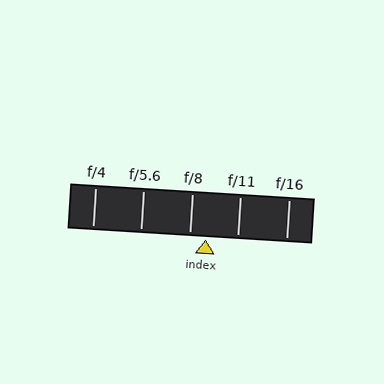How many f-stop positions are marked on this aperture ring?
There are 5 f-stop positions marked.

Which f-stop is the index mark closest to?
The index mark is closest to f/8.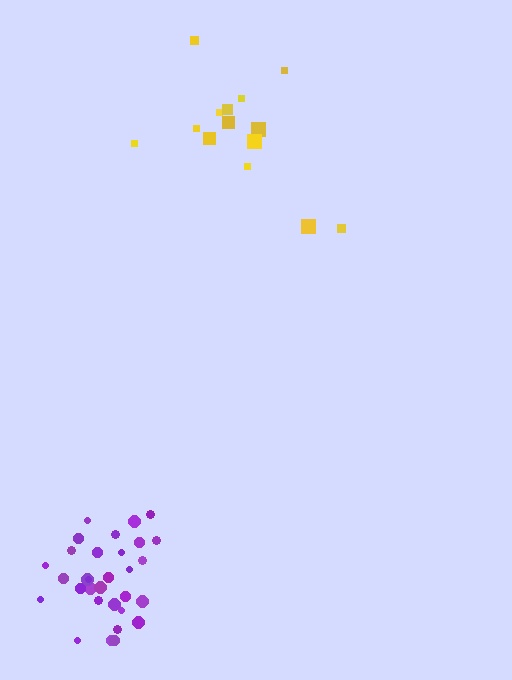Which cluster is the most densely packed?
Purple.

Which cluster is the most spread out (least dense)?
Yellow.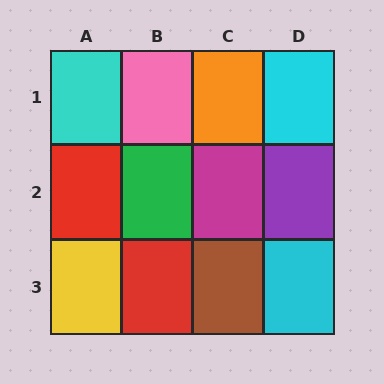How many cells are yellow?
1 cell is yellow.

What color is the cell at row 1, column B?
Pink.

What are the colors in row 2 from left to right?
Red, green, magenta, purple.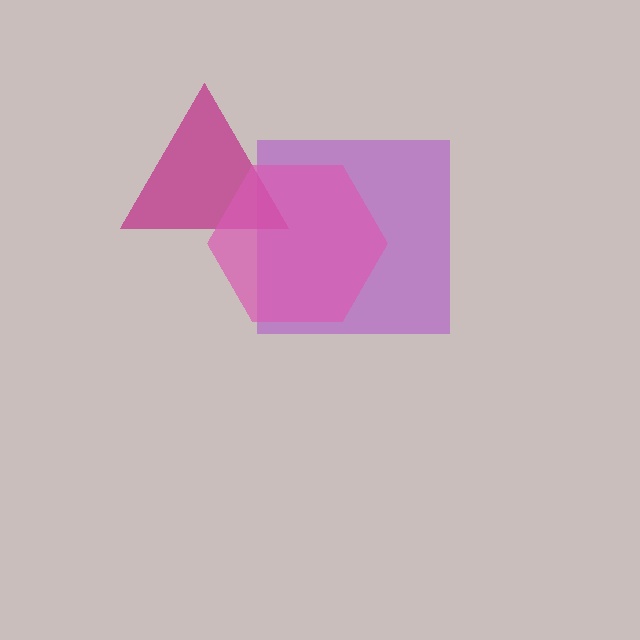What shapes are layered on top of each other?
The layered shapes are: a purple square, a magenta triangle, a pink hexagon.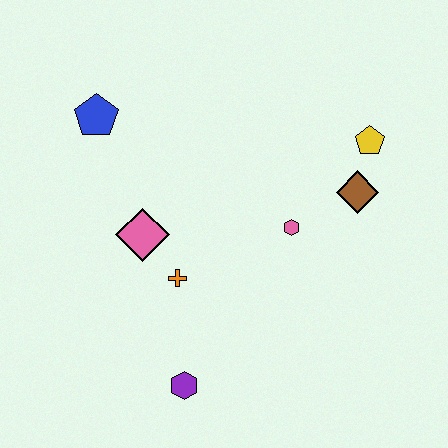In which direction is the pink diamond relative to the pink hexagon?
The pink diamond is to the left of the pink hexagon.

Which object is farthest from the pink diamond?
The yellow pentagon is farthest from the pink diamond.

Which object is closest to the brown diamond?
The yellow pentagon is closest to the brown diamond.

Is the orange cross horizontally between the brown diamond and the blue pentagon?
Yes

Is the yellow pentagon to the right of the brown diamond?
Yes